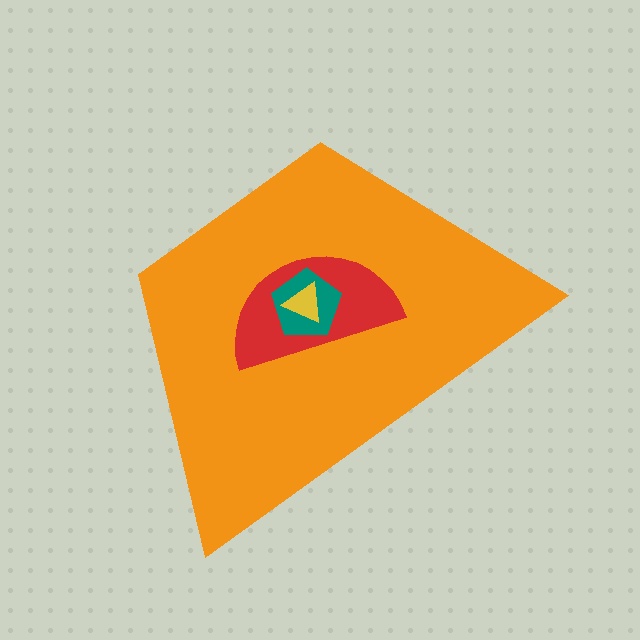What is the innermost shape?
The yellow triangle.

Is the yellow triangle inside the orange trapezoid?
Yes.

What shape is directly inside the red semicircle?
The teal pentagon.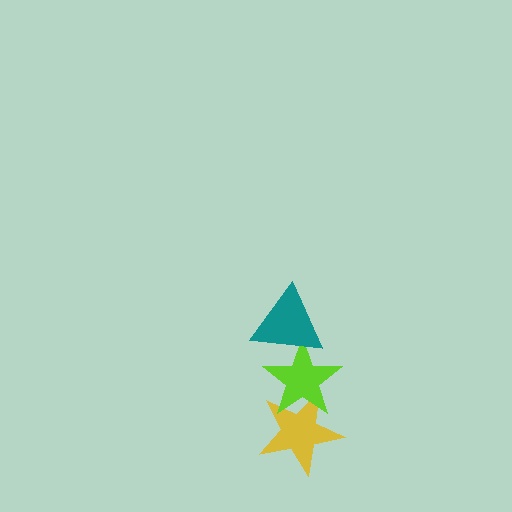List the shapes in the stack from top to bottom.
From top to bottom: the teal triangle, the lime star, the yellow star.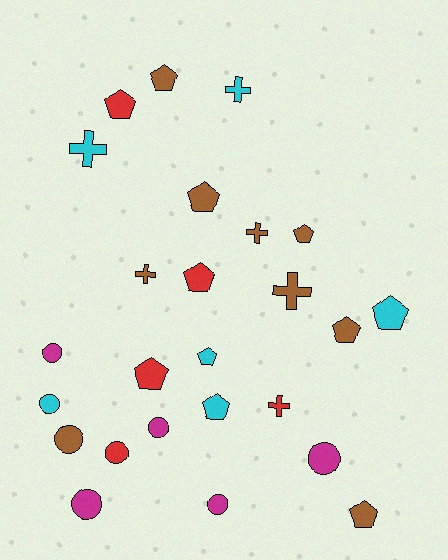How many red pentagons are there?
There are 3 red pentagons.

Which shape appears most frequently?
Pentagon, with 11 objects.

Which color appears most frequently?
Brown, with 9 objects.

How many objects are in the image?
There are 25 objects.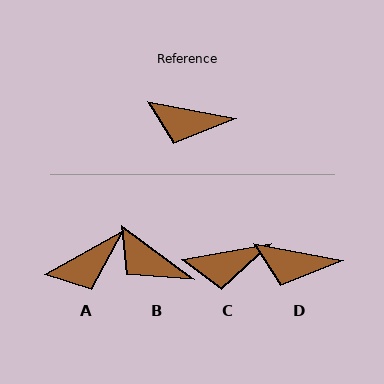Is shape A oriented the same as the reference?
No, it is off by about 39 degrees.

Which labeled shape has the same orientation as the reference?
D.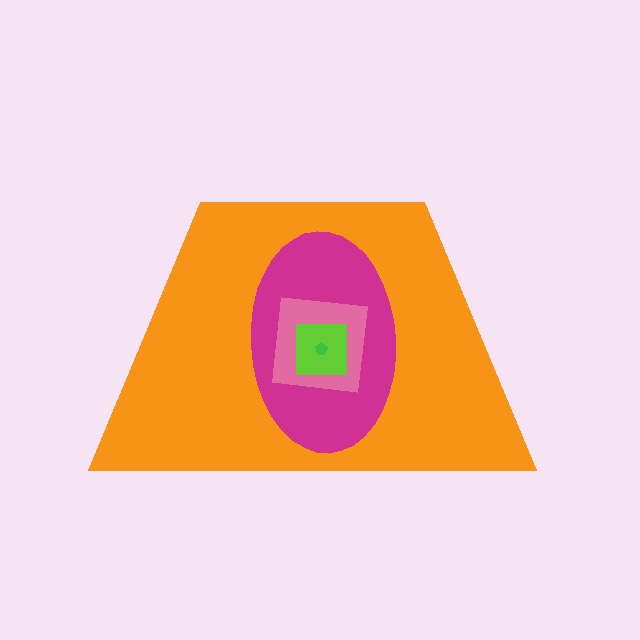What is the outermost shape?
The orange trapezoid.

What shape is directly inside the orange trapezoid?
The magenta ellipse.